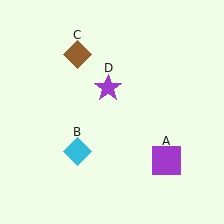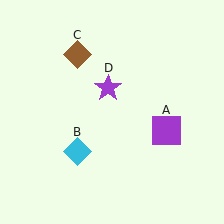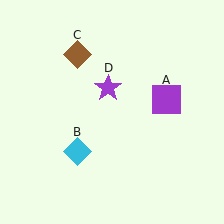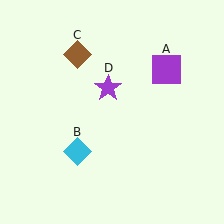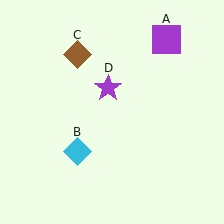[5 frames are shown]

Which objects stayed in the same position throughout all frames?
Cyan diamond (object B) and brown diamond (object C) and purple star (object D) remained stationary.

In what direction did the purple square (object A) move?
The purple square (object A) moved up.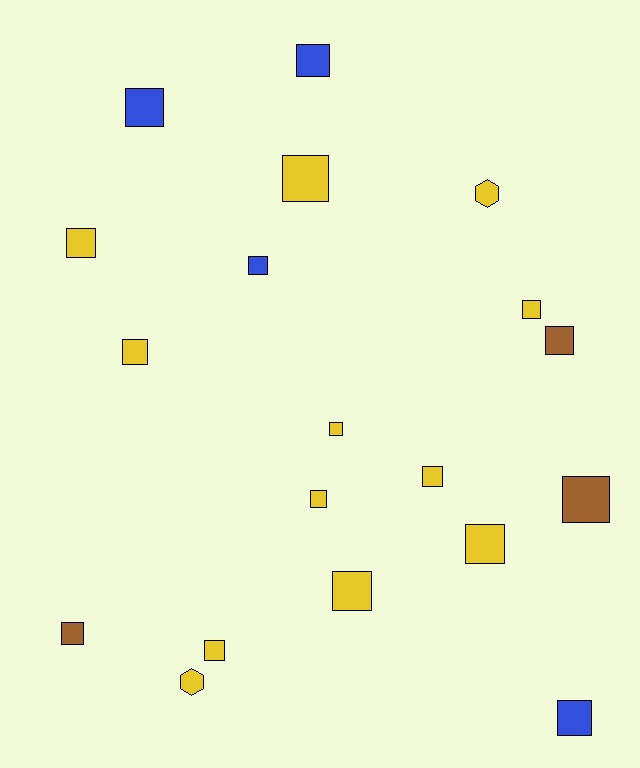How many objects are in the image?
There are 19 objects.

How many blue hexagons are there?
There are no blue hexagons.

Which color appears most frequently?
Yellow, with 12 objects.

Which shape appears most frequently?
Square, with 17 objects.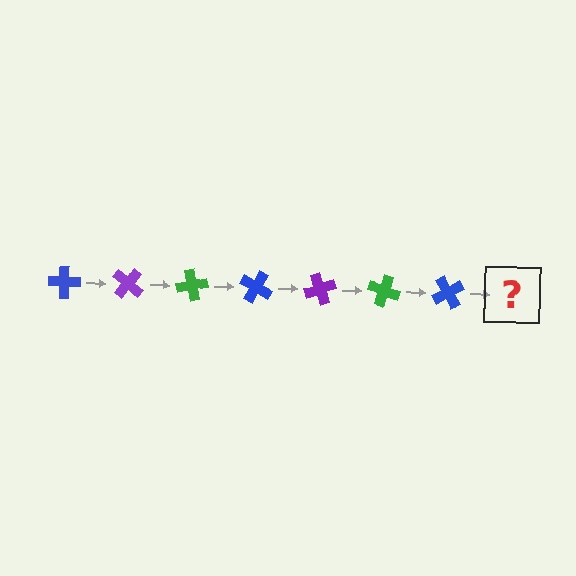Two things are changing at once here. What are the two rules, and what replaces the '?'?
The two rules are that it rotates 40 degrees each step and the color cycles through blue, purple, and green. The '?' should be a purple cross, rotated 280 degrees from the start.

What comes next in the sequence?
The next element should be a purple cross, rotated 280 degrees from the start.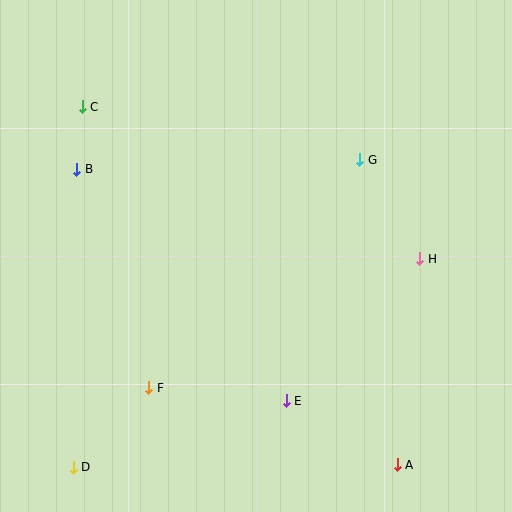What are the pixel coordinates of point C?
Point C is at (82, 107).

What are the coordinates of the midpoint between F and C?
The midpoint between F and C is at (116, 247).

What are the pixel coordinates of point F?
Point F is at (149, 388).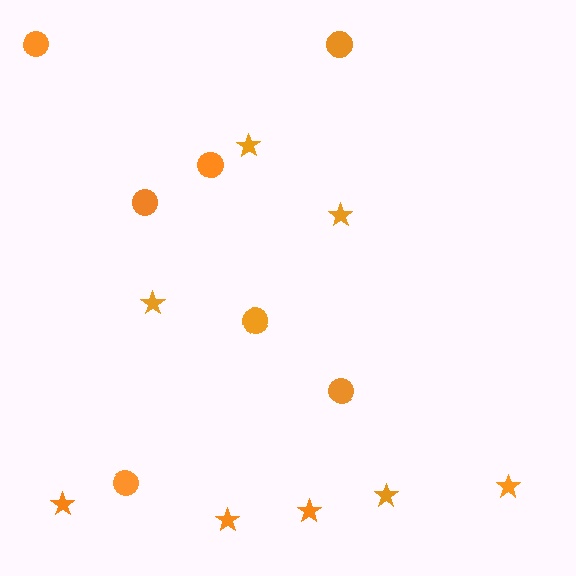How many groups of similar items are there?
There are 2 groups: one group of stars (8) and one group of circles (7).